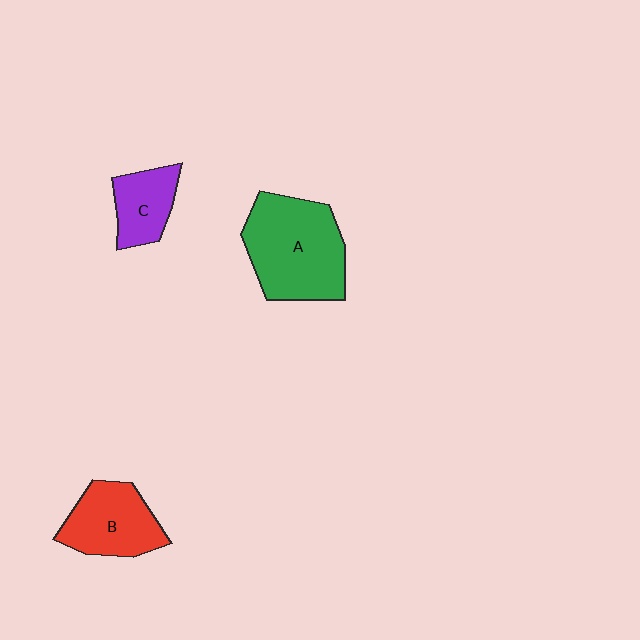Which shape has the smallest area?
Shape C (purple).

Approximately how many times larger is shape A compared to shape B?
Approximately 1.5 times.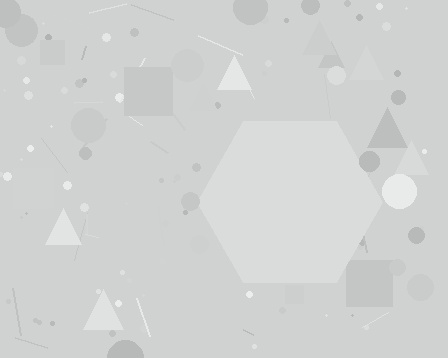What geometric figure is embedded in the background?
A hexagon is embedded in the background.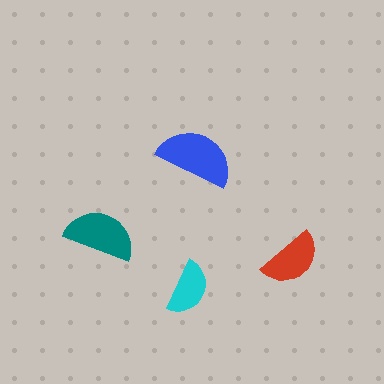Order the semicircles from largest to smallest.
the blue one, the teal one, the red one, the cyan one.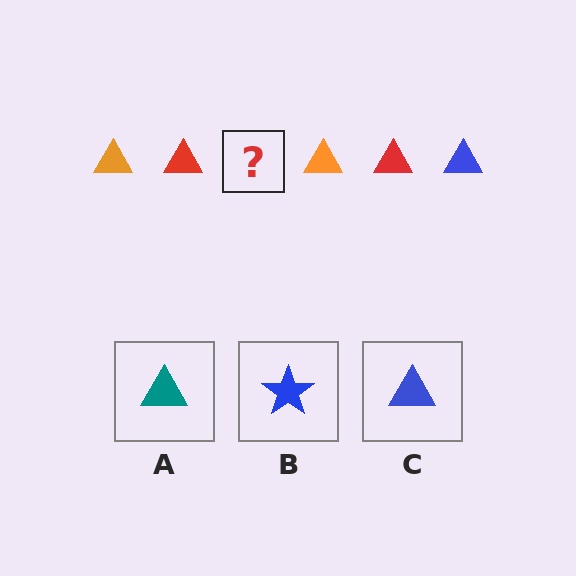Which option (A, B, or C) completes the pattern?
C.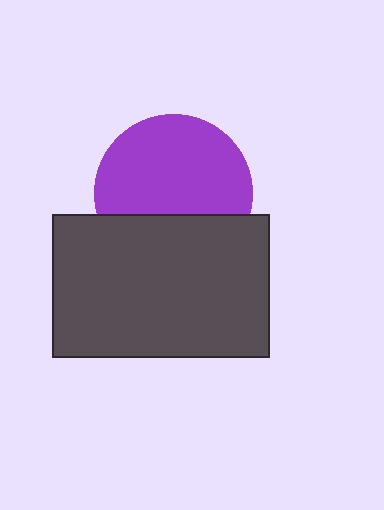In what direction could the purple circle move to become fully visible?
The purple circle could move up. That would shift it out from behind the dark gray rectangle entirely.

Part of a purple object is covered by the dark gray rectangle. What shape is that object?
It is a circle.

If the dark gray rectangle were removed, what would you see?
You would see the complete purple circle.